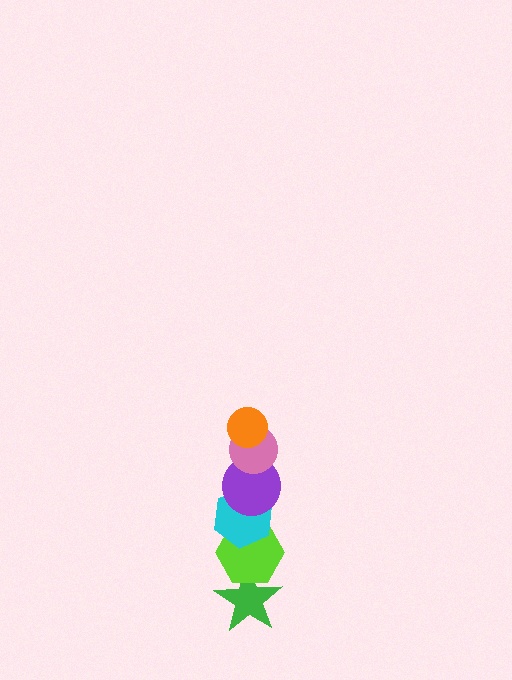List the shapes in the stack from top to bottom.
From top to bottom: the orange circle, the pink circle, the purple circle, the cyan hexagon, the lime hexagon, the green star.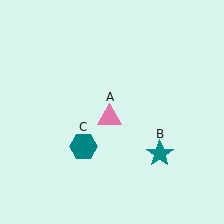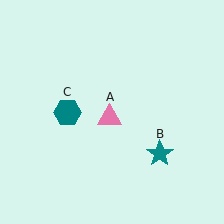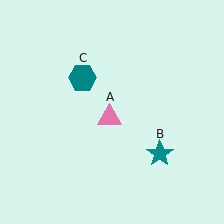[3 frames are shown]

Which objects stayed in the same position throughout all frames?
Pink triangle (object A) and teal star (object B) remained stationary.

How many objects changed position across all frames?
1 object changed position: teal hexagon (object C).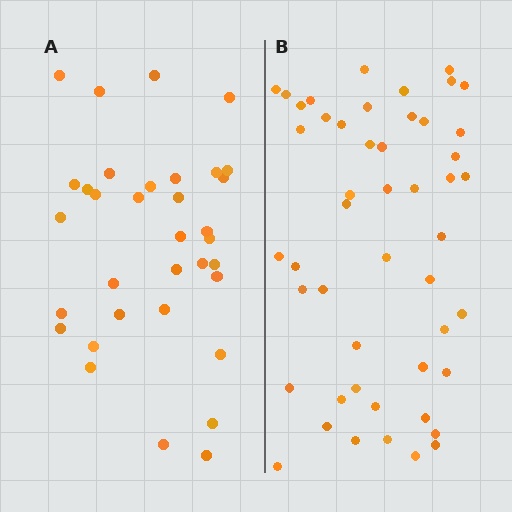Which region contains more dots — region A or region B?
Region B (the right region) has more dots.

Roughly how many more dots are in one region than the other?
Region B has approximately 15 more dots than region A.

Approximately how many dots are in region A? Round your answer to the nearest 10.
About 30 dots. (The exact count is 34, which rounds to 30.)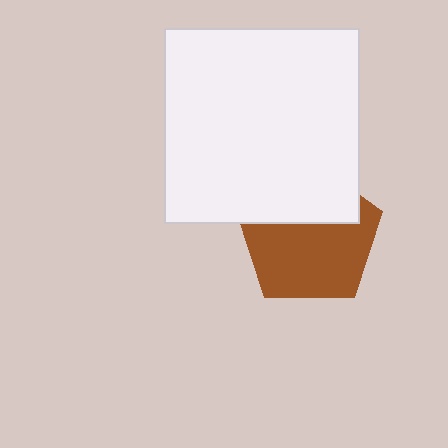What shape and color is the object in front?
The object in front is a white square.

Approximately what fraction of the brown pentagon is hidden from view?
Roughly 37% of the brown pentagon is hidden behind the white square.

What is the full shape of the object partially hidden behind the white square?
The partially hidden object is a brown pentagon.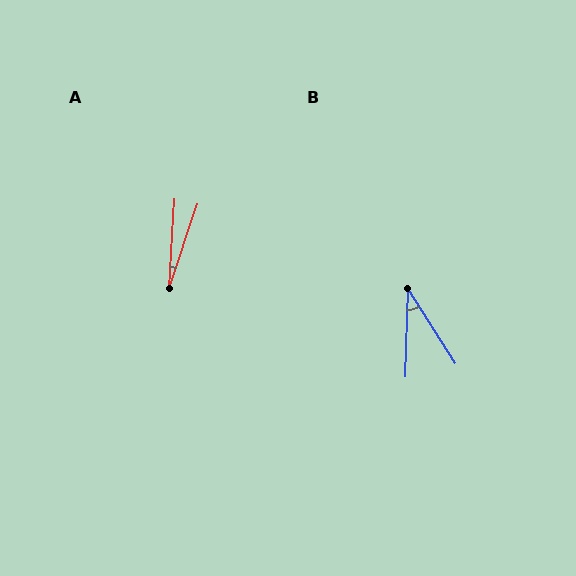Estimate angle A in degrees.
Approximately 15 degrees.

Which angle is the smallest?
A, at approximately 15 degrees.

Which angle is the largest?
B, at approximately 34 degrees.